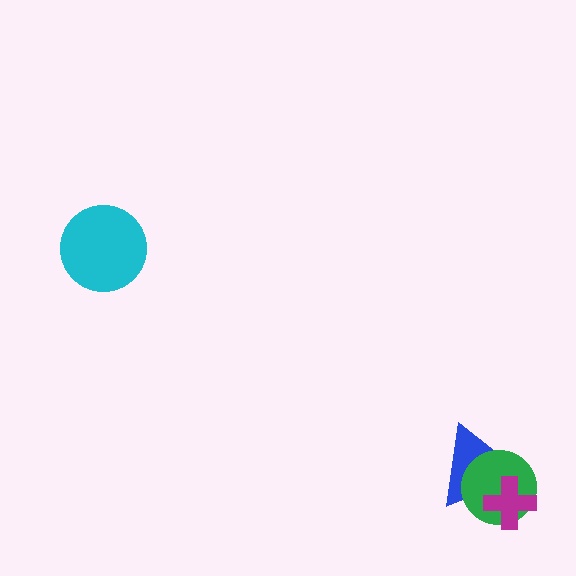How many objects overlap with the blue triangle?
2 objects overlap with the blue triangle.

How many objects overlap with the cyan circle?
0 objects overlap with the cyan circle.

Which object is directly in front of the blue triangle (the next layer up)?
The green circle is directly in front of the blue triangle.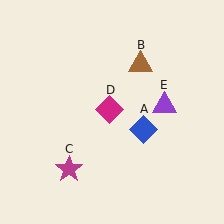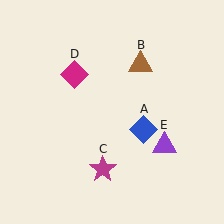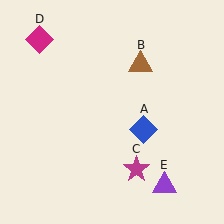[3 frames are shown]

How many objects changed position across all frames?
3 objects changed position: magenta star (object C), magenta diamond (object D), purple triangle (object E).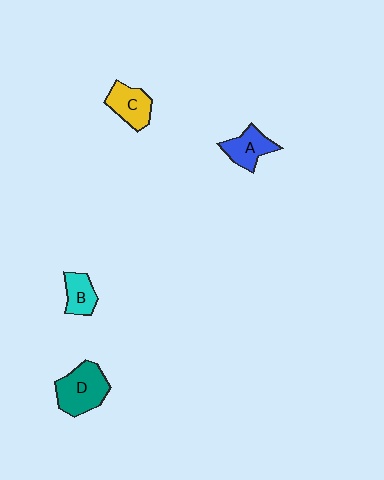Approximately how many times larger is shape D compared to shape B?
Approximately 1.8 times.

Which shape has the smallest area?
Shape B (cyan).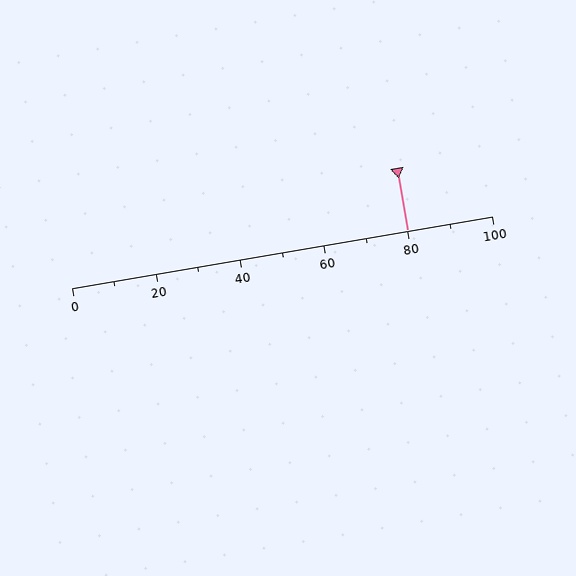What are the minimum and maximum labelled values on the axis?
The axis runs from 0 to 100.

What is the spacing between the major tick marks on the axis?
The major ticks are spaced 20 apart.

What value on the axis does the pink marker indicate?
The marker indicates approximately 80.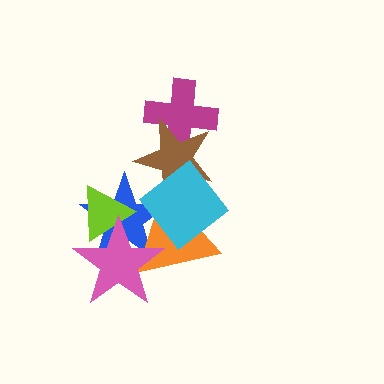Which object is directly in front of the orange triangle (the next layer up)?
The brown star is directly in front of the orange triangle.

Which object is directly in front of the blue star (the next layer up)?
The orange triangle is directly in front of the blue star.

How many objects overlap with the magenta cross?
1 object overlaps with the magenta cross.